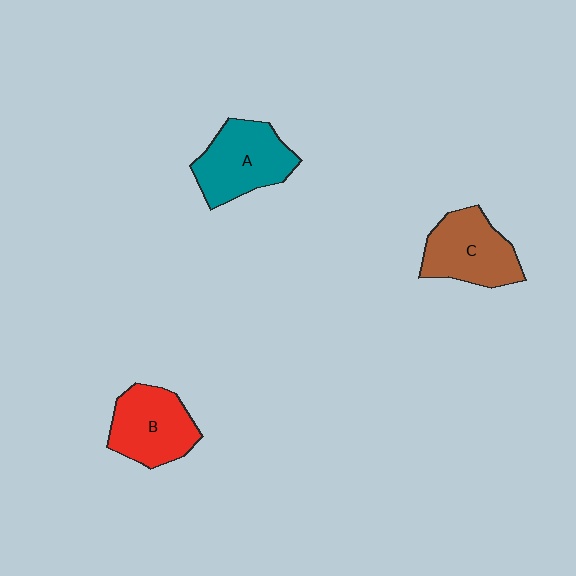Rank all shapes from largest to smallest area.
From largest to smallest: A (teal), C (brown), B (red).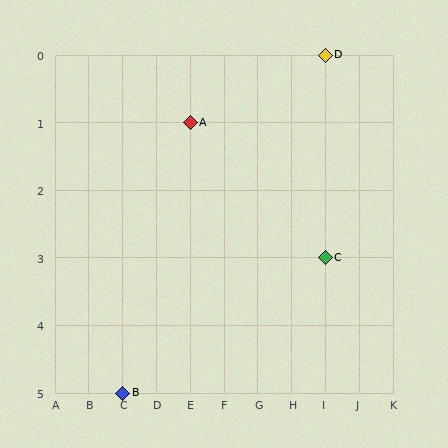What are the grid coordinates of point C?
Point C is at grid coordinates (I, 3).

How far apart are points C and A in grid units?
Points C and A are 4 columns and 2 rows apart (about 4.5 grid units diagonally).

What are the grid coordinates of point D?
Point D is at grid coordinates (I, 0).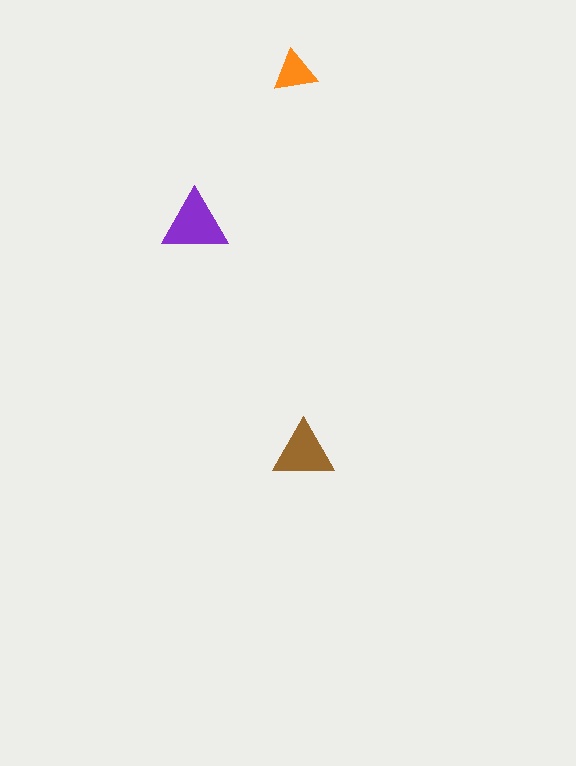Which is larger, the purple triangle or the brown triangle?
The purple one.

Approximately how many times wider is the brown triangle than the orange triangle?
About 1.5 times wider.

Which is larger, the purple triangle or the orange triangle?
The purple one.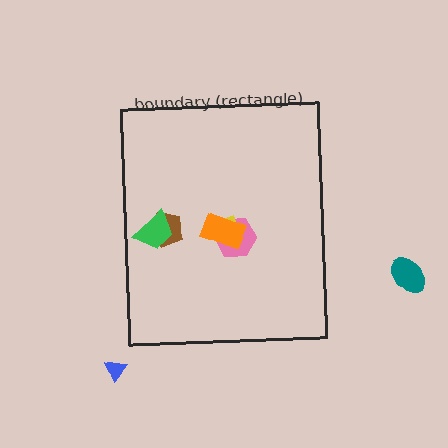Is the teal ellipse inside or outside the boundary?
Outside.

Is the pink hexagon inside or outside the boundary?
Inside.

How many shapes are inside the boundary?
5 inside, 2 outside.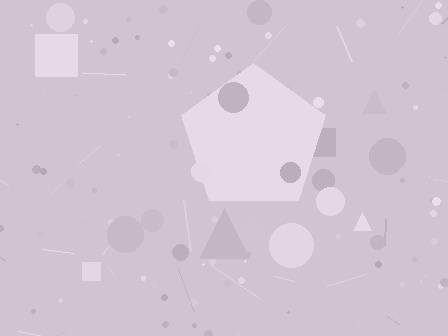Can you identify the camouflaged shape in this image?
The camouflaged shape is a pentagon.